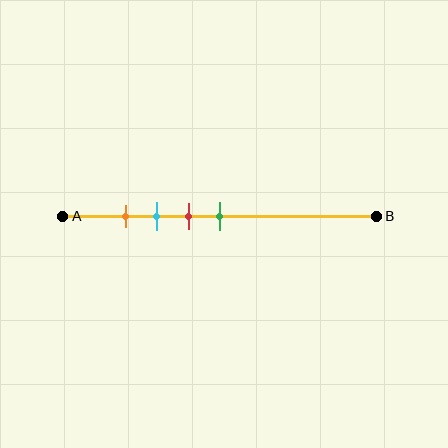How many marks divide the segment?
There are 4 marks dividing the segment.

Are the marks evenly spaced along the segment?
Yes, the marks are approximately evenly spaced.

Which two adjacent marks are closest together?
The orange and cyan marks are the closest adjacent pair.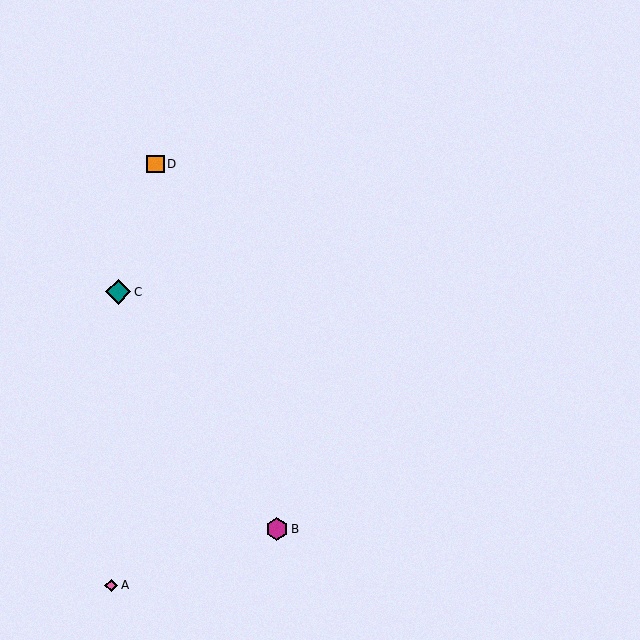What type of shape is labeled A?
Shape A is a pink diamond.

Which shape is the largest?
The teal diamond (labeled C) is the largest.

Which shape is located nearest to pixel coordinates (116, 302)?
The teal diamond (labeled C) at (118, 292) is nearest to that location.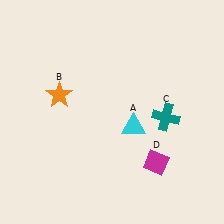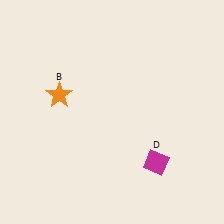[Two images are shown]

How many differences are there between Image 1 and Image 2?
There are 2 differences between the two images.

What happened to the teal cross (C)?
The teal cross (C) was removed in Image 2. It was in the bottom-right area of Image 1.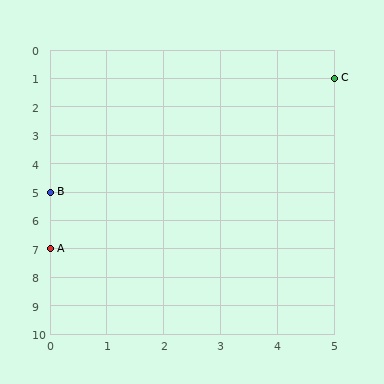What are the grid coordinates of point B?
Point B is at grid coordinates (0, 5).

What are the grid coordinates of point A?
Point A is at grid coordinates (0, 7).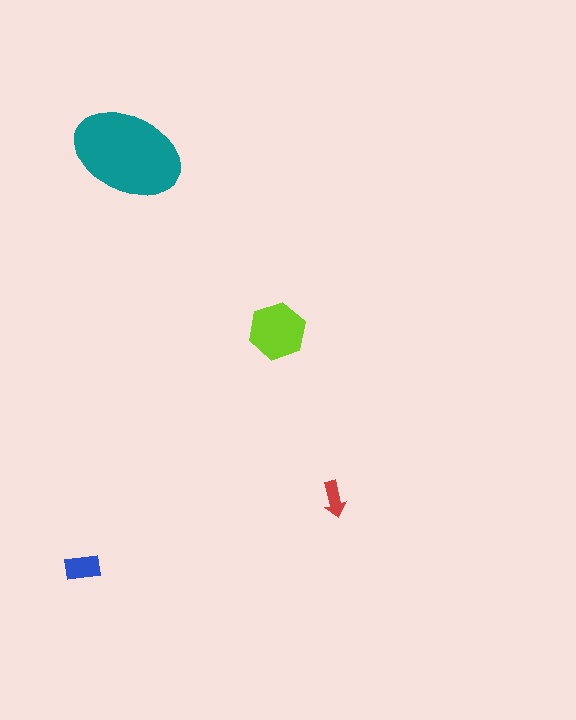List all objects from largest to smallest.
The teal ellipse, the lime hexagon, the blue rectangle, the red arrow.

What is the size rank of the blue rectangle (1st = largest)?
3rd.